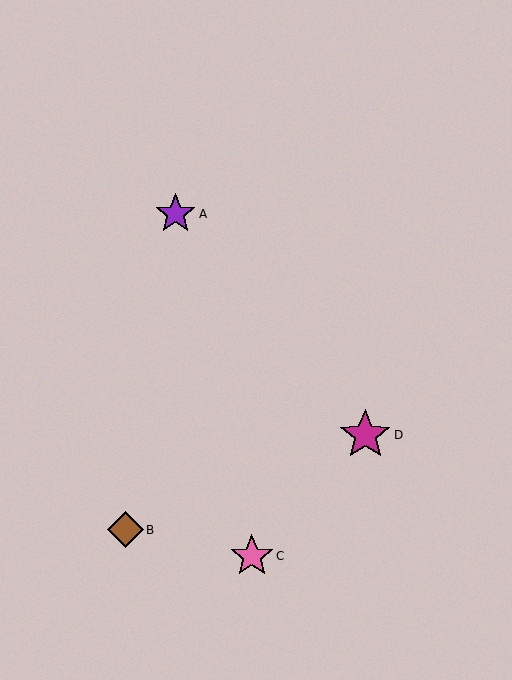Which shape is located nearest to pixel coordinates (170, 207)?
The purple star (labeled A) at (176, 214) is nearest to that location.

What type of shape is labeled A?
Shape A is a purple star.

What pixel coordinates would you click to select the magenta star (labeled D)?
Click at (365, 435) to select the magenta star D.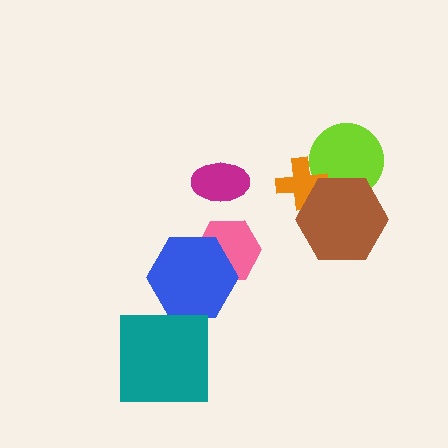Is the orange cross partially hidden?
Yes, it is partially covered by another shape.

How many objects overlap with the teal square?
0 objects overlap with the teal square.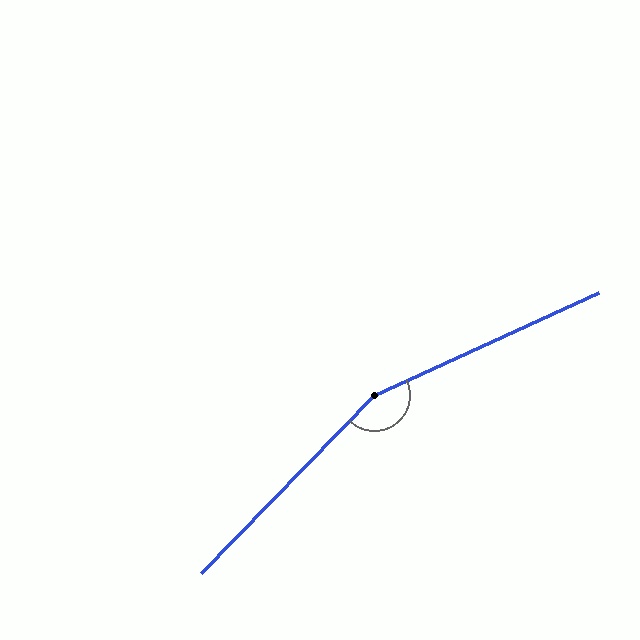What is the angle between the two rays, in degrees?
Approximately 159 degrees.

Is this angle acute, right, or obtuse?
It is obtuse.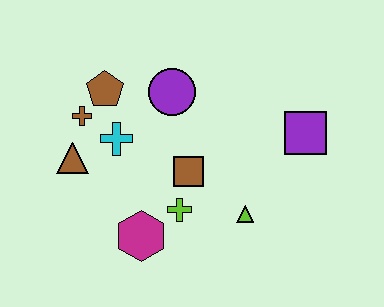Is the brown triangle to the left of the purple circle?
Yes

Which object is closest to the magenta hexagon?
The lime cross is closest to the magenta hexagon.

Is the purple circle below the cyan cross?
No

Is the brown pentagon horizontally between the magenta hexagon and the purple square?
No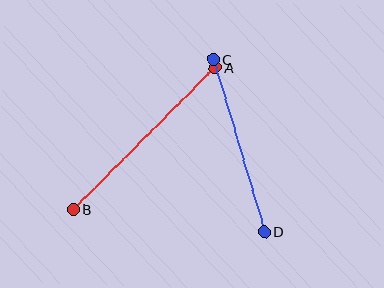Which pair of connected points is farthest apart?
Points A and B are farthest apart.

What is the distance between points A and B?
The distance is approximately 201 pixels.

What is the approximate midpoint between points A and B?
The midpoint is at approximately (144, 139) pixels.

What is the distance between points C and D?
The distance is approximately 180 pixels.